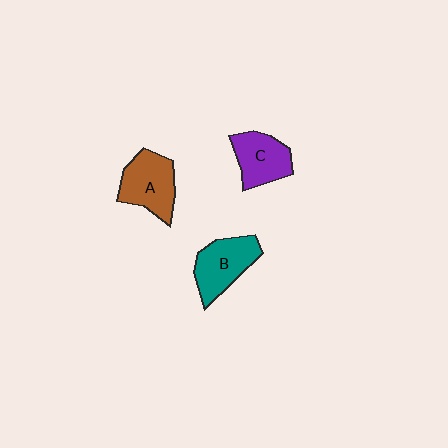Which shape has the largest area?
Shape A (brown).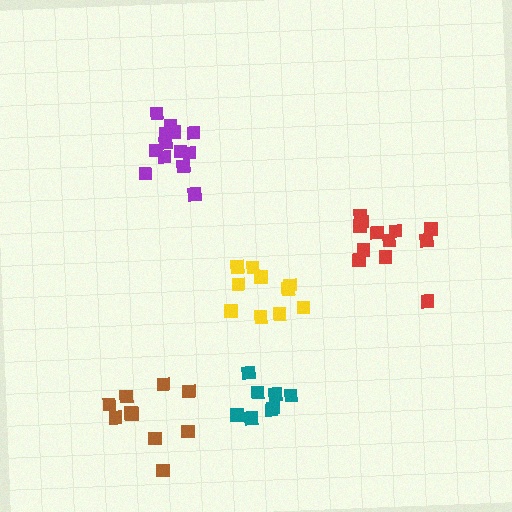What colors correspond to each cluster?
The clusters are colored: teal, purple, red, brown, yellow.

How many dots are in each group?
Group 1: 8 dots, Group 2: 13 dots, Group 3: 13 dots, Group 4: 10 dots, Group 5: 10 dots (54 total).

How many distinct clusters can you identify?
There are 5 distinct clusters.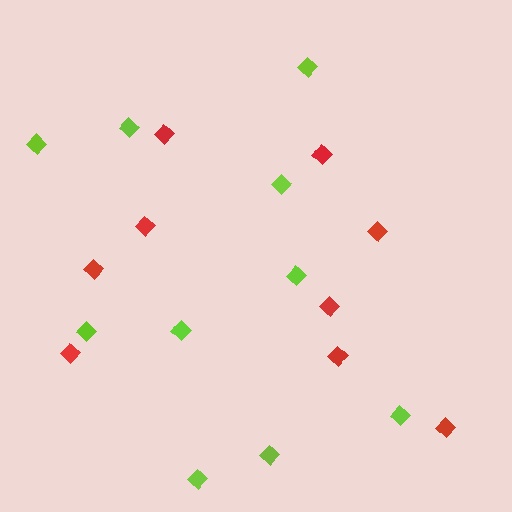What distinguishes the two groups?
There are 2 groups: one group of red diamonds (9) and one group of lime diamonds (10).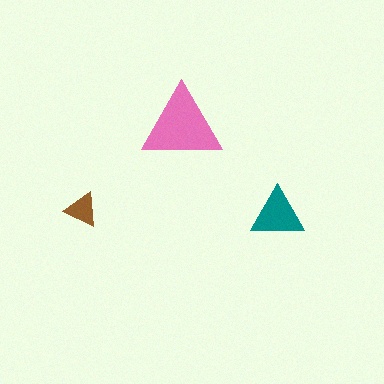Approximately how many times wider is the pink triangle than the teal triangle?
About 1.5 times wider.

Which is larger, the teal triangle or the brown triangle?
The teal one.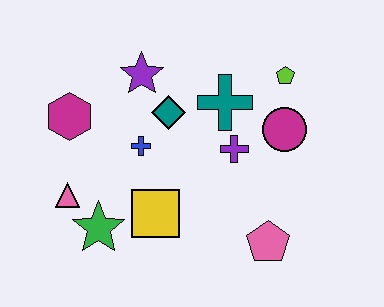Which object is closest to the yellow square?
The green star is closest to the yellow square.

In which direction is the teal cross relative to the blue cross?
The teal cross is to the right of the blue cross.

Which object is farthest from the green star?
The lime pentagon is farthest from the green star.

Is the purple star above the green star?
Yes